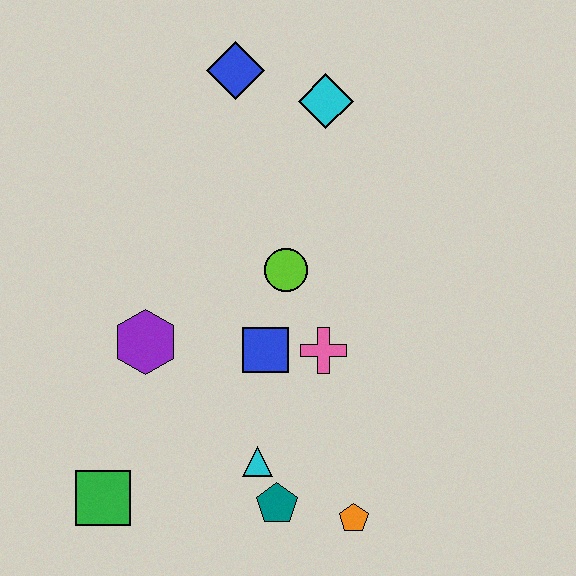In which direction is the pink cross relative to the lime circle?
The pink cross is below the lime circle.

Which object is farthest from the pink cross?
The blue diamond is farthest from the pink cross.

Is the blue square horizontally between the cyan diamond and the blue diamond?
Yes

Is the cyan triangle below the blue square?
Yes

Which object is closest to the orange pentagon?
The teal pentagon is closest to the orange pentagon.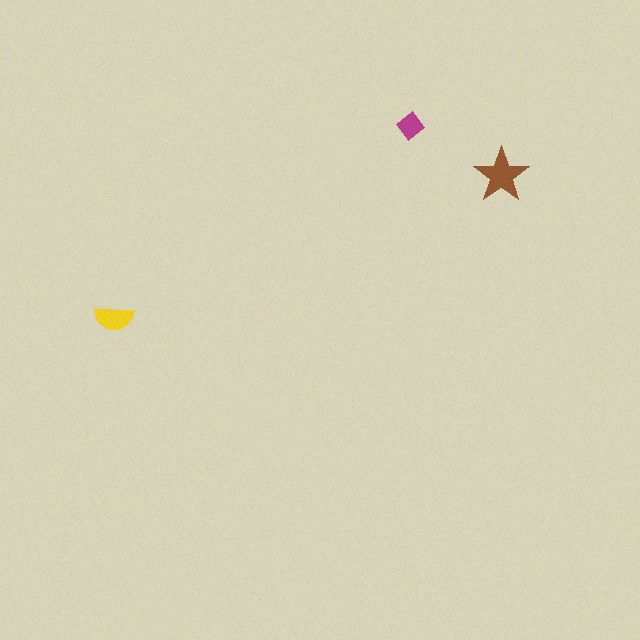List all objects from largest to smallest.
The brown star, the yellow semicircle, the magenta diamond.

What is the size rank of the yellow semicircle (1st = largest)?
2nd.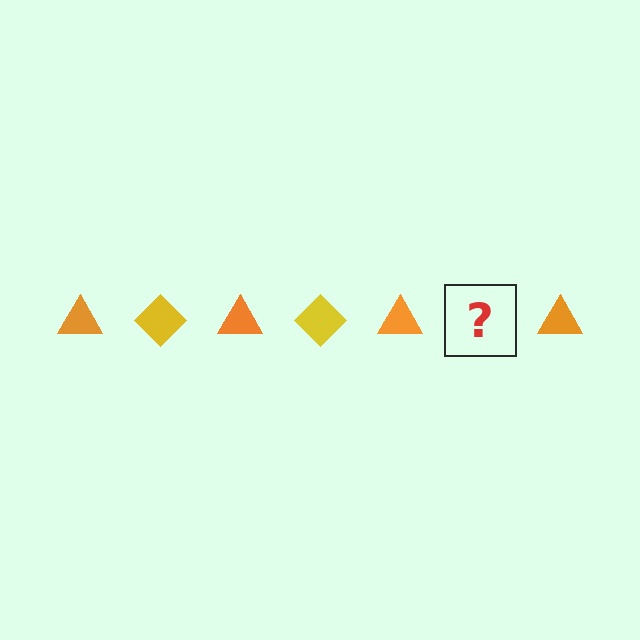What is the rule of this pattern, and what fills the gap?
The rule is that the pattern alternates between orange triangle and yellow diamond. The gap should be filled with a yellow diamond.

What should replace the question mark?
The question mark should be replaced with a yellow diamond.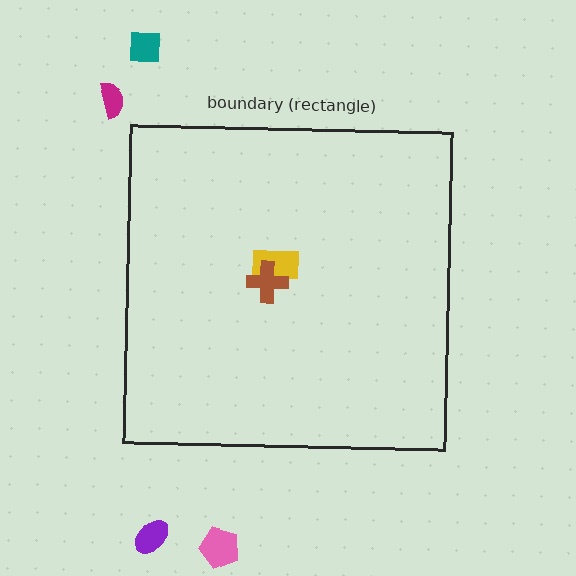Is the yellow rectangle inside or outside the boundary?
Inside.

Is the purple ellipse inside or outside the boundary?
Outside.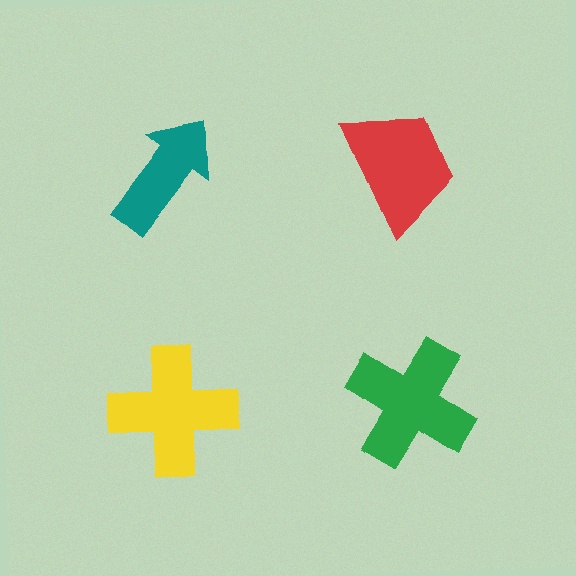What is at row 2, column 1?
A yellow cross.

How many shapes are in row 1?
2 shapes.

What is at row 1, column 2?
A red trapezoid.